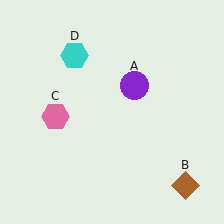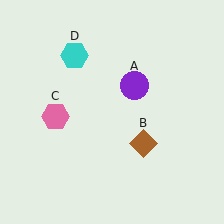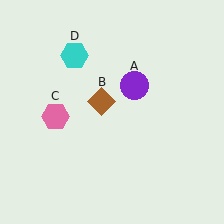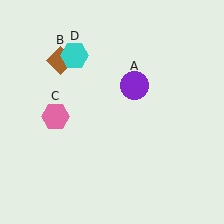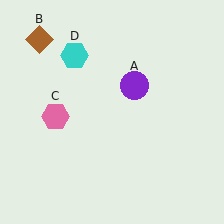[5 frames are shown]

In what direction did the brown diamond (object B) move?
The brown diamond (object B) moved up and to the left.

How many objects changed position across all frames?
1 object changed position: brown diamond (object B).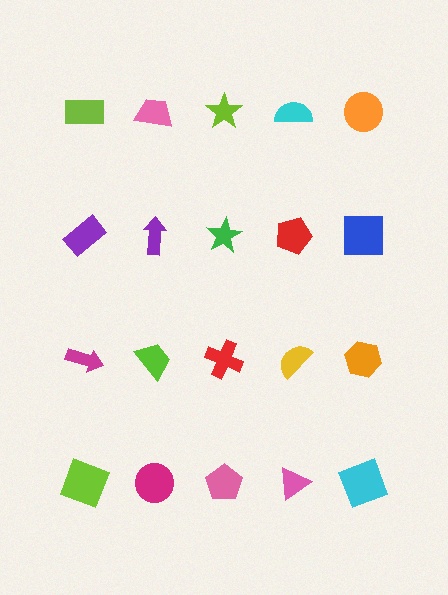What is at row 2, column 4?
A red pentagon.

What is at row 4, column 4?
A pink triangle.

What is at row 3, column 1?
A magenta arrow.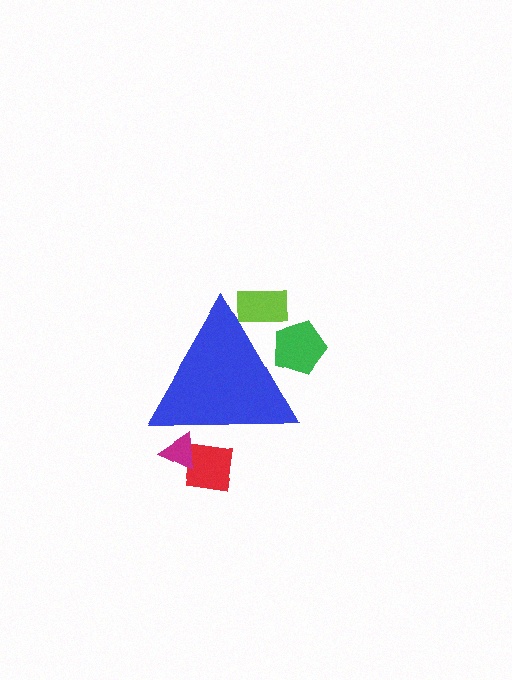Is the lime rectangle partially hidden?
Yes, the lime rectangle is partially hidden behind the blue triangle.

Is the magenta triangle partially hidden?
Yes, the magenta triangle is partially hidden behind the blue triangle.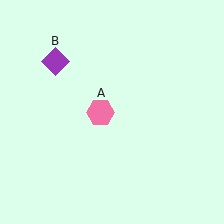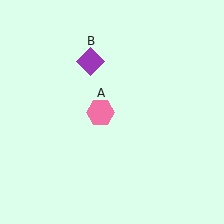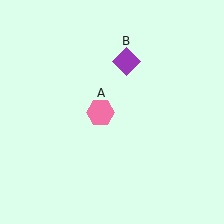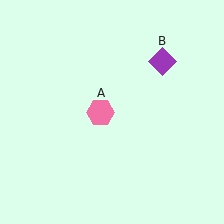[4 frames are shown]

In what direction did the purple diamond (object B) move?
The purple diamond (object B) moved right.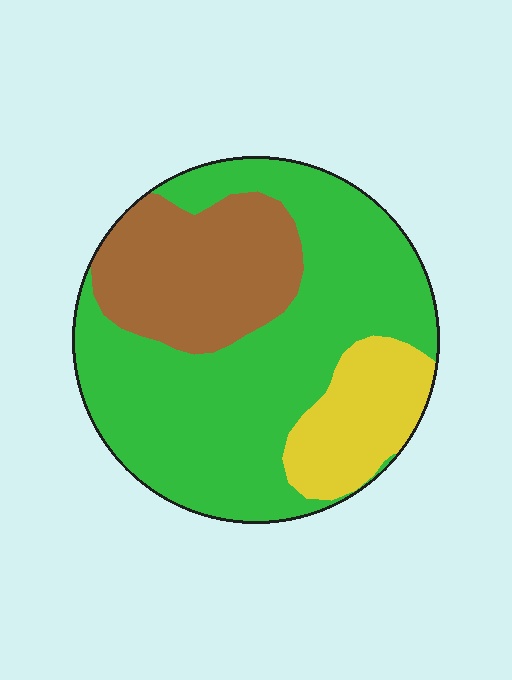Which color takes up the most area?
Green, at roughly 60%.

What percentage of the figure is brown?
Brown takes up about one quarter (1/4) of the figure.